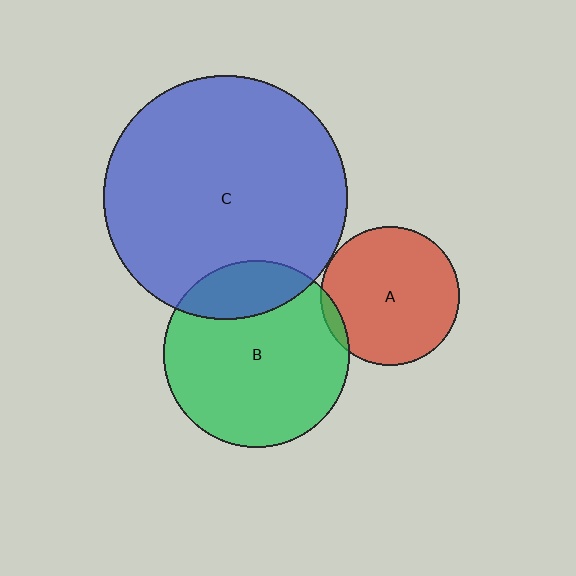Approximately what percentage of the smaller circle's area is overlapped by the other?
Approximately 5%.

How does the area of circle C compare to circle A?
Approximately 3.1 times.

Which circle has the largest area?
Circle C (blue).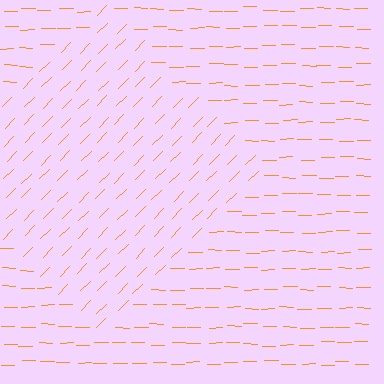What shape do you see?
I see a diamond.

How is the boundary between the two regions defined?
The boundary is defined purely by a change in line orientation (approximately 45 degrees difference). All lines are the same color and thickness.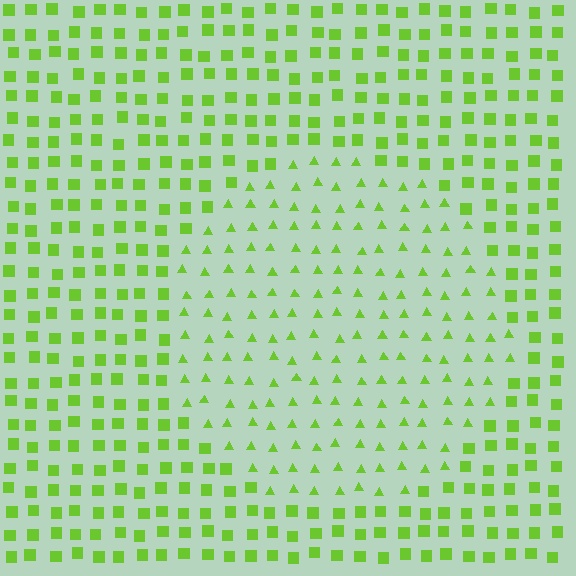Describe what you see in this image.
The image is filled with small lime elements arranged in a uniform grid. A circle-shaped region contains triangles, while the surrounding area contains squares. The boundary is defined purely by the change in element shape.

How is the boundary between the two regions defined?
The boundary is defined by a change in element shape: triangles inside vs. squares outside. All elements share the same color and spacing.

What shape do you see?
I see a circle.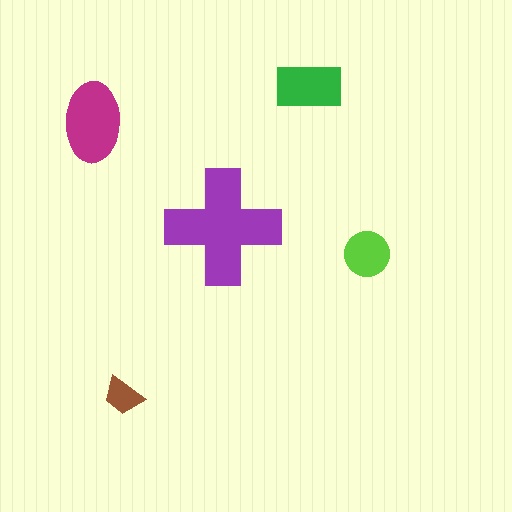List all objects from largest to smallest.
The purple cross, the magenta ellipse, the green rectangle, the lime circle, the brown trapezoid.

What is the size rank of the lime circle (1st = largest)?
4th.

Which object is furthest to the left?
The magenta ellipse is leftmost.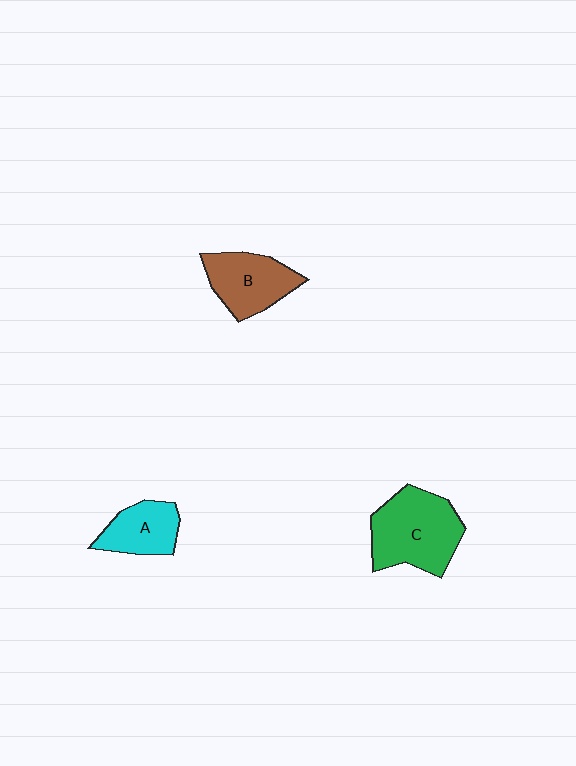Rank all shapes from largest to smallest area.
From largest to smallest: C (green), B (brown), A (cyan).